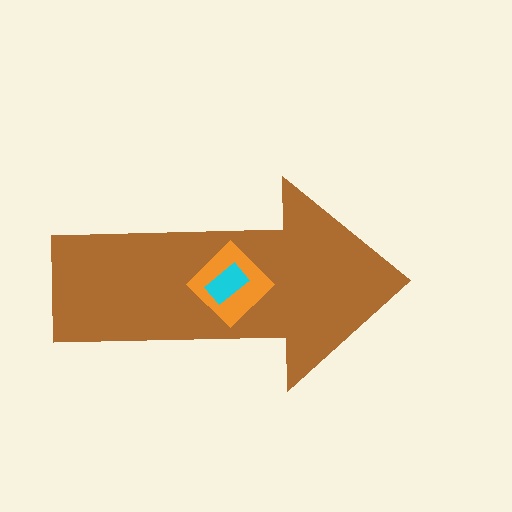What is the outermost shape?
The brown arrow.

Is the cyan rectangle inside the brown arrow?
Yes.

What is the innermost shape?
The cyan rectangle.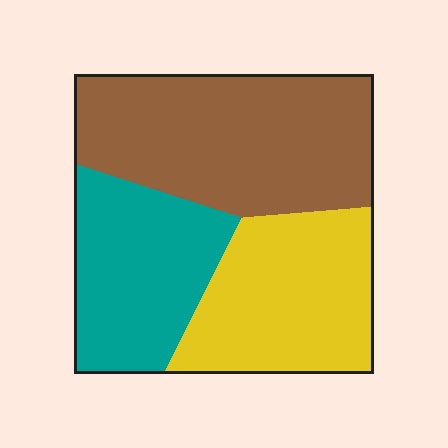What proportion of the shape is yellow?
Yellow covers roughly 30% of the shape.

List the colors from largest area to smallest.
From largest to smallest: brown, yellow, teal.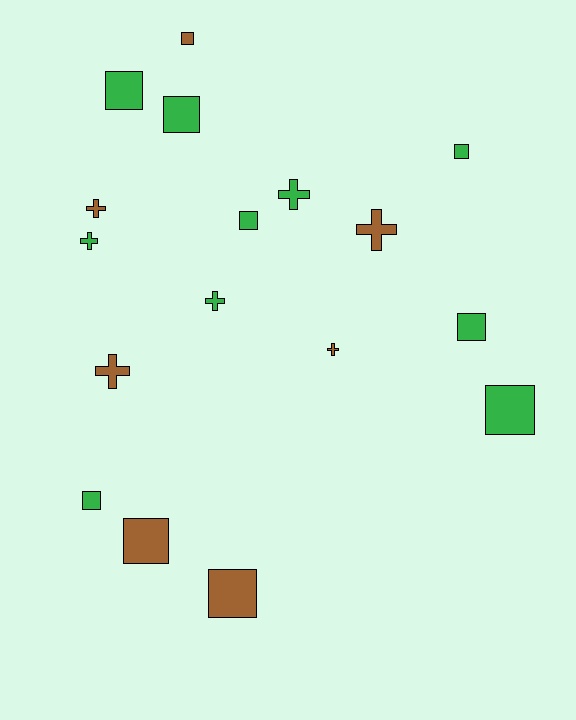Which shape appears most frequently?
Square, with 10 objects.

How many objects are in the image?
There are 17 objects.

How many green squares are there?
There are 7 green squares.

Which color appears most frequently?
Green, with 10 objects.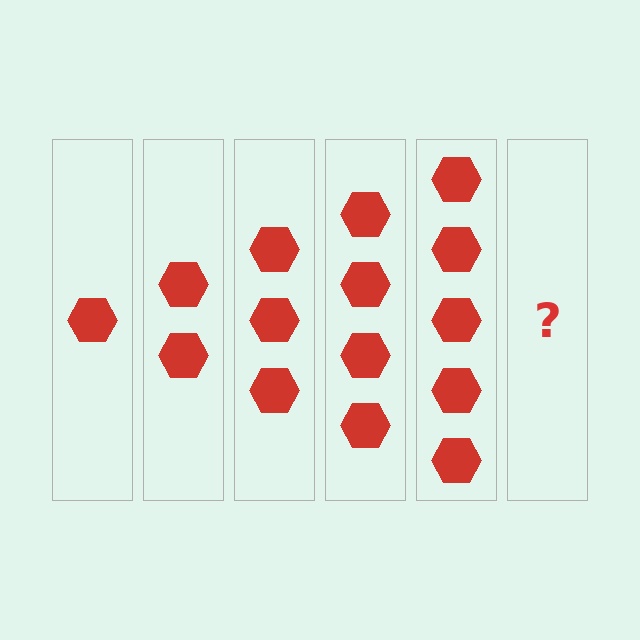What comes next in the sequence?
The next element should be 6 hexagons.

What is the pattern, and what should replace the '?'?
The pattern is that each step adds one more hexagon. The '?' should be 6 hexagons.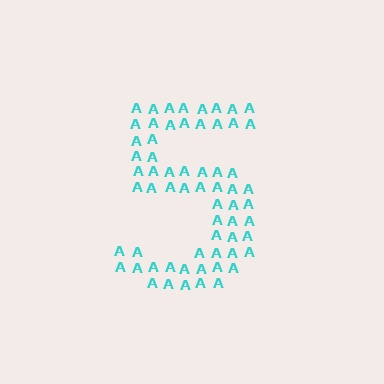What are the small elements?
The small elements are letter A's.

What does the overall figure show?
The overall figure shows the digit 5.